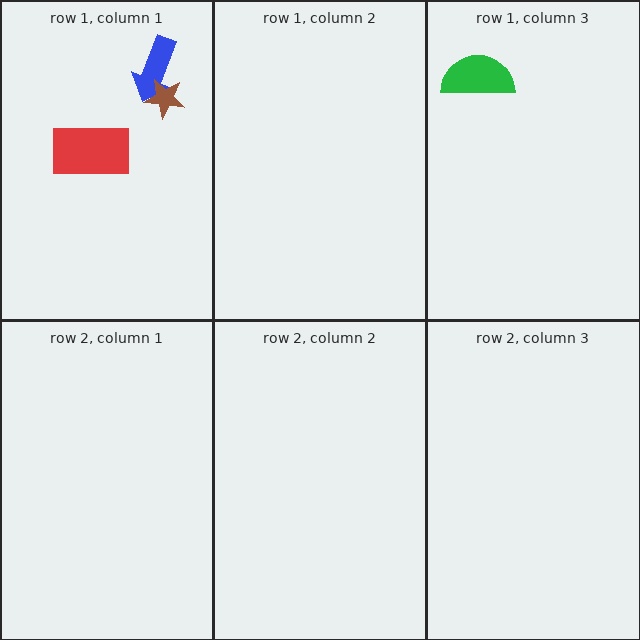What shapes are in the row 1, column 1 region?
The blue arrow, the red rectangle, the brown star.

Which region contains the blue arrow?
The row 1, column 1 region.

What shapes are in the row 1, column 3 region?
The green semicircle.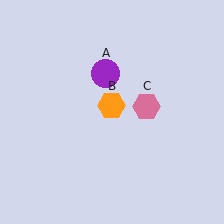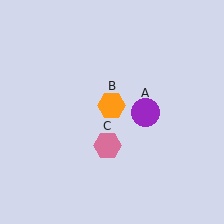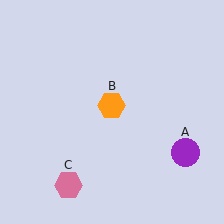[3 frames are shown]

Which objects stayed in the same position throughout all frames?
Orange hexagon (object B) remained stationary.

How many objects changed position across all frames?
2 objects changed position: purple circle (object A), pink hexagon (object C).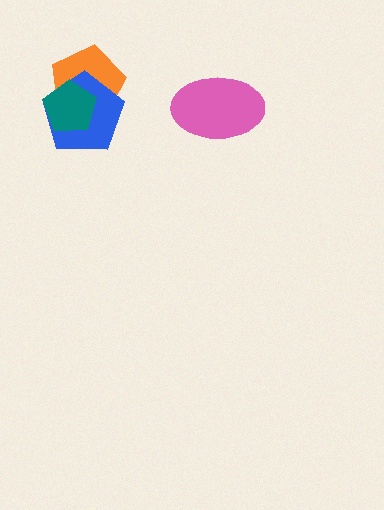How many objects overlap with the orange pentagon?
2 objects overlap with the orange pentagon.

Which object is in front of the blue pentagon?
The teal pentagon is in front of the blue pentagon.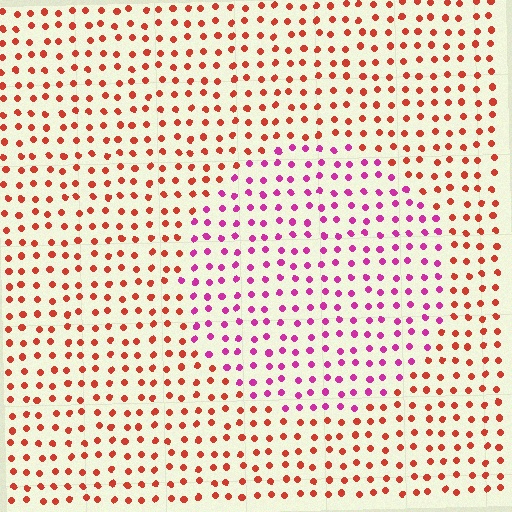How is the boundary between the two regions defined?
The boundary is defined purely by a slight shift in hue (about 50 degrees). Spacing, size, and orientation are identical on both sides.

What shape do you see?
I see a circle.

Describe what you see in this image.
The image is filled with small red elements in a uniform arrangement. A circle-shaped region is visible where the elements are tinted to a slightly different hue, forming a subtle color boundary.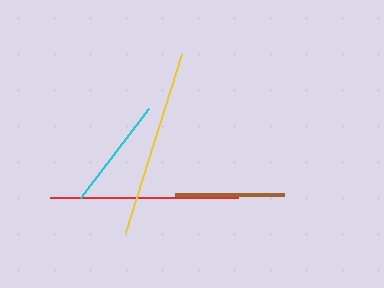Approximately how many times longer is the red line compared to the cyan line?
The red line is approximately 1.7 times the length of the cyan line.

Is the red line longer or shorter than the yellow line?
The red line is longer than the yellow line.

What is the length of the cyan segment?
The cyan segment is approximately 112 pixels long.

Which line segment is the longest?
The red line is the longest at approximately 187 pixels.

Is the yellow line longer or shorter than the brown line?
The yellow line is longer than the brown line.